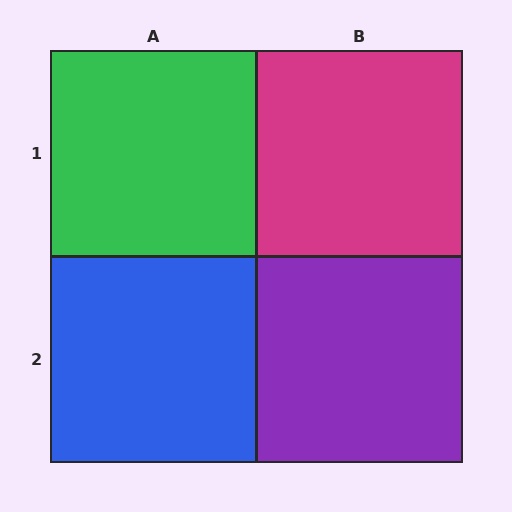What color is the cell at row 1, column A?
Green.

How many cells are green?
1 cell is green.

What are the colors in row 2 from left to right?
Blue, purple.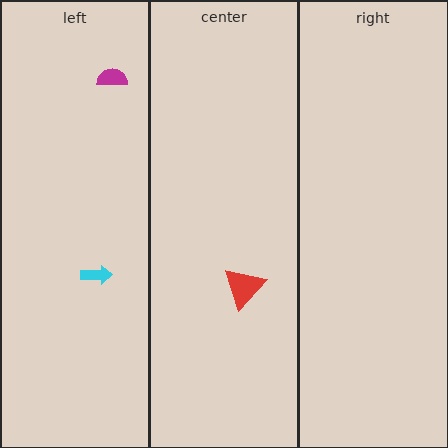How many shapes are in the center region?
1.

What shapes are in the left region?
The cyan arrow, the magenta semicircle.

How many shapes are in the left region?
2.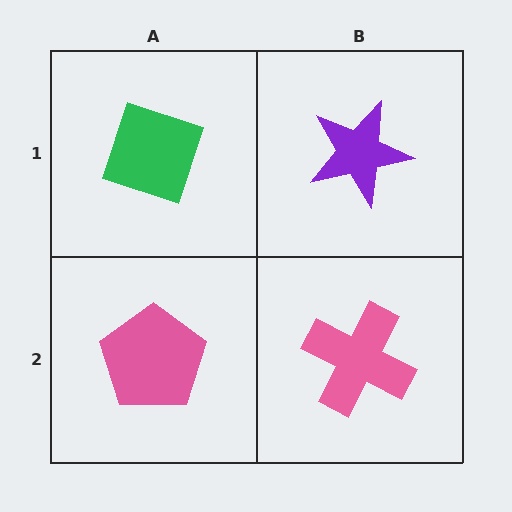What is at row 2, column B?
A pink cross.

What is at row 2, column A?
A pink pentagon.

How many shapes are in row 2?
2 shapes.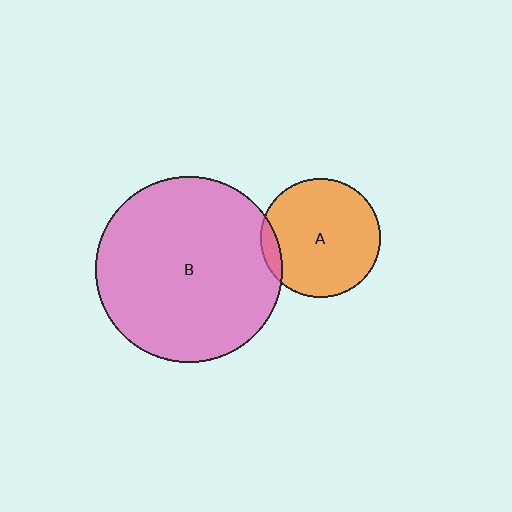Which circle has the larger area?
Circle B (pink).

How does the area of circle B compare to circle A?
Approximately 2.4 times.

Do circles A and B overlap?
Yes.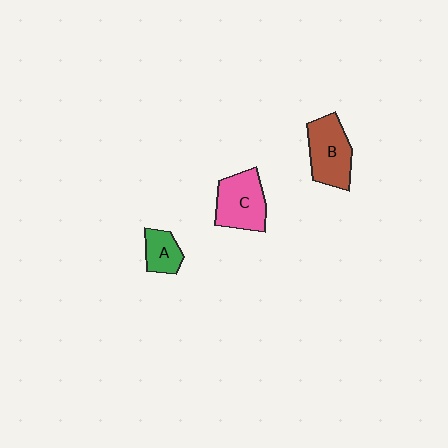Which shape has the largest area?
Shape B (brown).